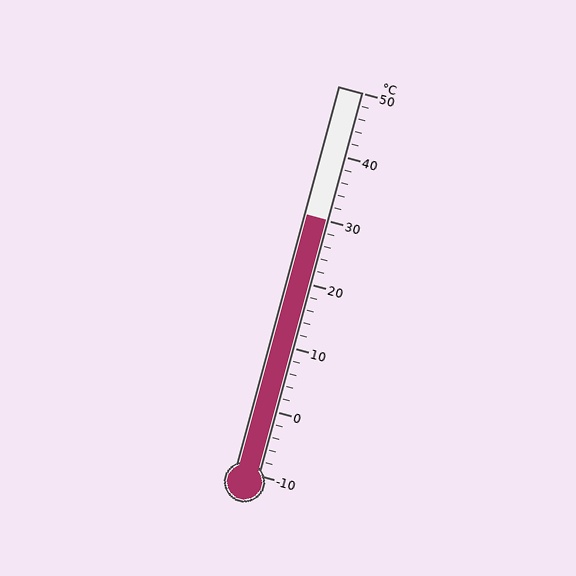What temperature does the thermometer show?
The thermometer shows approximately 30°C.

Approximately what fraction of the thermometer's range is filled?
The thermometer is filled to approximately 65% of its range.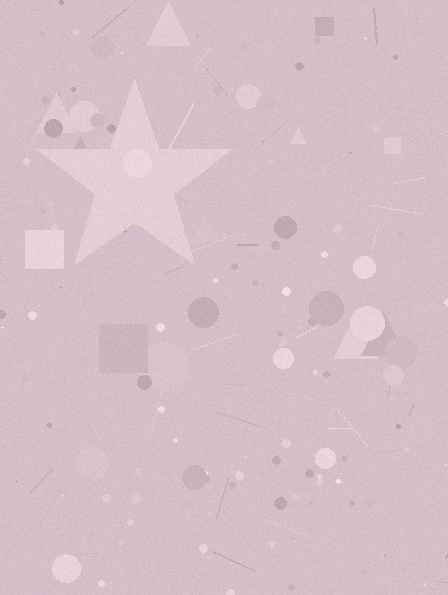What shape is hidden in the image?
A star is hidden in the image.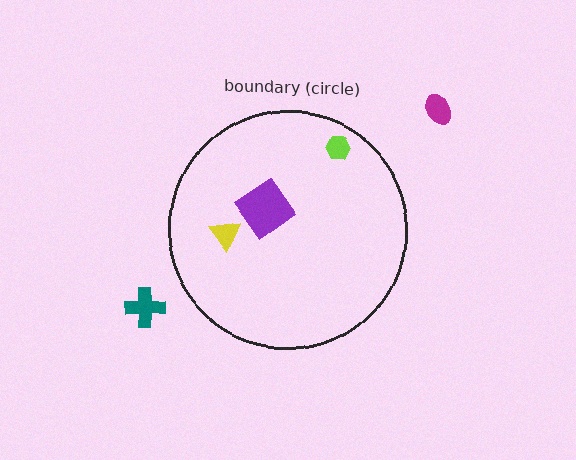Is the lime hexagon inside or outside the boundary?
Inside.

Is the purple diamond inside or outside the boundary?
Inside.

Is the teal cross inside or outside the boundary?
Outside.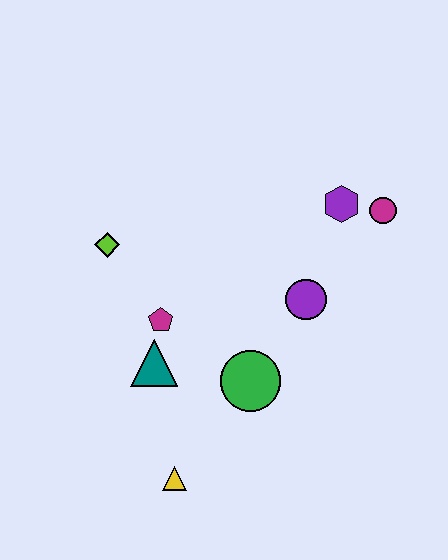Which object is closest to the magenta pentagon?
The teal triangle is closest to the magenta pentagon.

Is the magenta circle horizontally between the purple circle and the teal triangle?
No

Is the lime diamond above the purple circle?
Yes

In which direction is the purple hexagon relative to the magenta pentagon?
The purple hexagon is to the right of the magenta pentagon.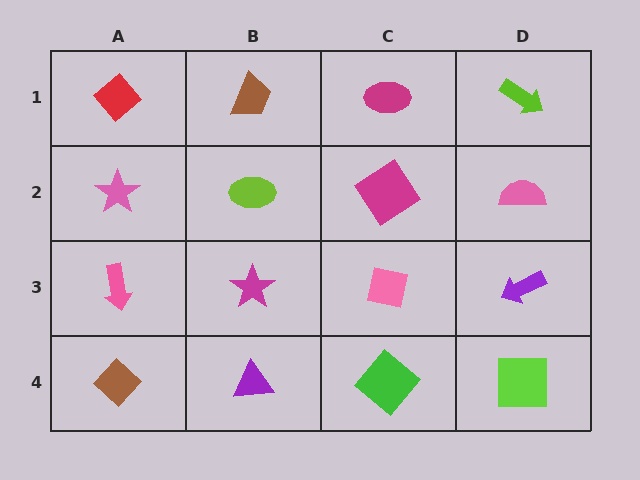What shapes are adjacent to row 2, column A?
A red diamond (row 1, column A), a pink arrow (row 3, column A), a lime ellipse (row 2, column B).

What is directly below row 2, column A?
A pink arrow.